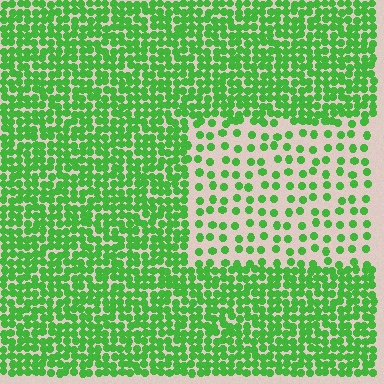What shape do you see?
I see a rectangle.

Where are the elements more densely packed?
The elements are more densely packed outside the rectangle boundary.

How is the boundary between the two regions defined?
The boundary is defined by a change in element density (approximately 2.7x ratio). All elements are the same color, size, and shape.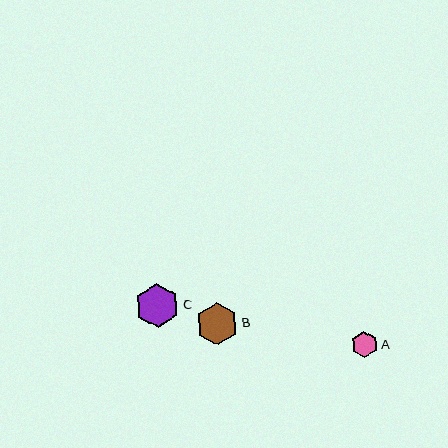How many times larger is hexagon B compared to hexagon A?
Hexagon B is approximately 1.6 times the size of hexagon A.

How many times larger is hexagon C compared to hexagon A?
Hexagon C is approximately 1.7 times the size of hexagon A.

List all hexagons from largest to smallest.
From largest to smallest: C, B, A.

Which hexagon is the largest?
Hexagon C is the largest with a size of approximately 44 pixels.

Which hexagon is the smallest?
Hexagon A is the smallest with a size of approximately 26 pixels.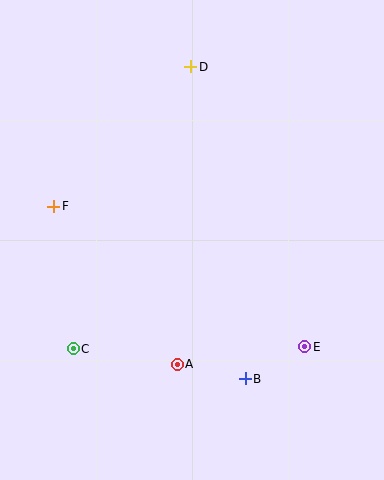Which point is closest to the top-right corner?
Point D is closest to the top-right corner.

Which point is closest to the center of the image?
Point A at (177, 364) is closest to the center.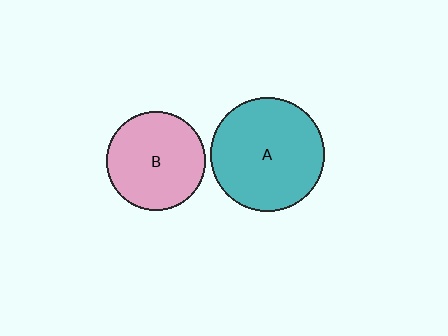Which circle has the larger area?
Circle A (teal).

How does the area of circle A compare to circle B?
Approximately 1.3 times.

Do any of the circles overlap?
No, none of the circles overlap.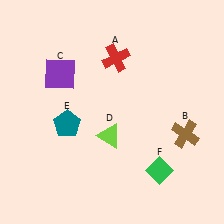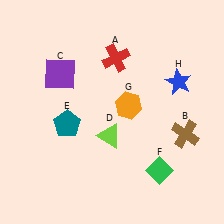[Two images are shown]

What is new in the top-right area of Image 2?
A blue star (H) was added in the top-right area of Image 2.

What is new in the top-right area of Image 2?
An orange hexagon (G) was added in the top-right area of Image 2.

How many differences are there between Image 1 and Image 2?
There are 2 differences between the two images.